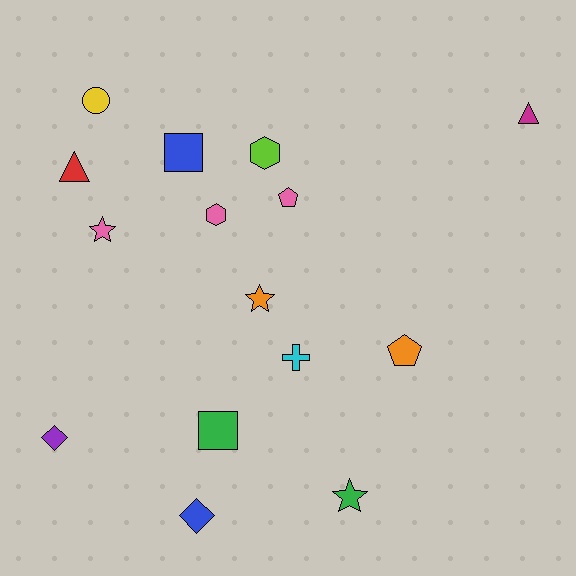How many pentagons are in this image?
There are 2 pentagons.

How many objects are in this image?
There are 15 objects.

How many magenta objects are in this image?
There is 1 magenta object.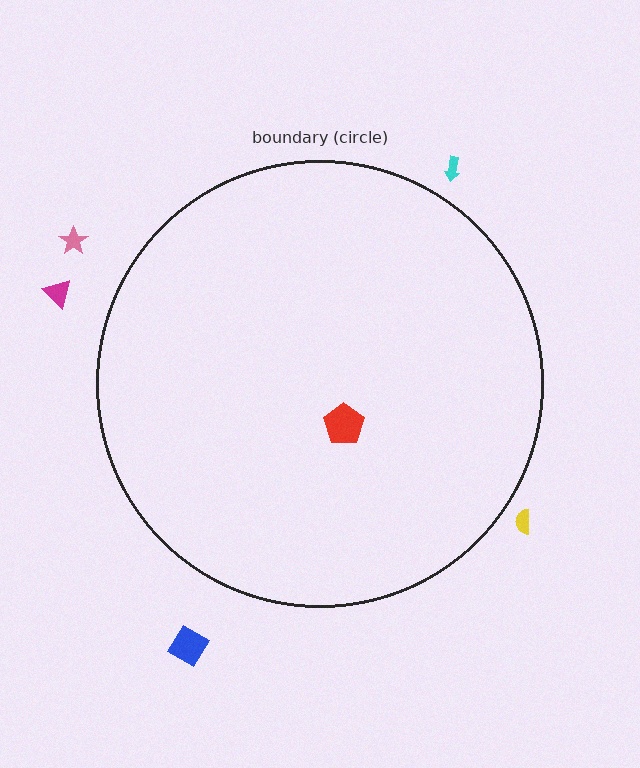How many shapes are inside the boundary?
1 inside, 5 outside.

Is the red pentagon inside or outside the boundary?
Inside.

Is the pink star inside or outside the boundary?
Outside.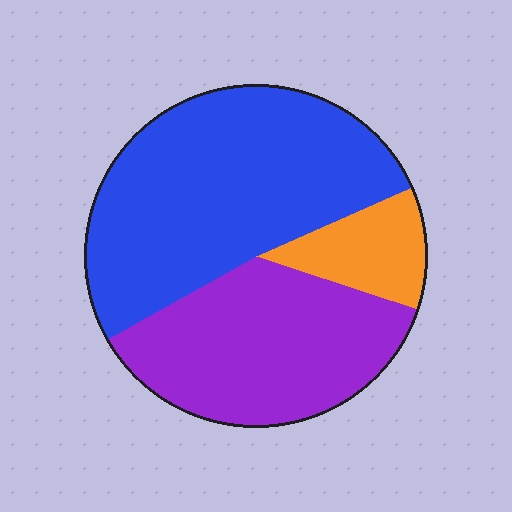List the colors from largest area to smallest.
From largest to smallest: blue, purple, orange.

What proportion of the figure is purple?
Purple covers 37% of the figure.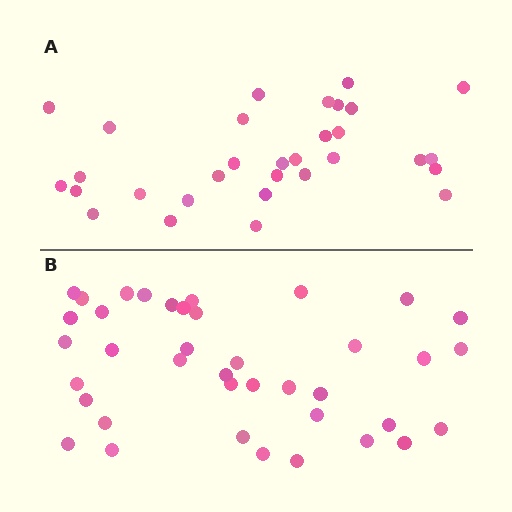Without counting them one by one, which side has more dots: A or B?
Region B (the bottom region) has more dots.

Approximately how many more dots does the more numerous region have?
Region B has roughly 8 or so more dots than region A.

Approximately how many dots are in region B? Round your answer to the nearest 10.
About 40 dots. (The exact count is 39, which rounds to 40.)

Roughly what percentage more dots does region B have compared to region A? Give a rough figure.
About 25% more.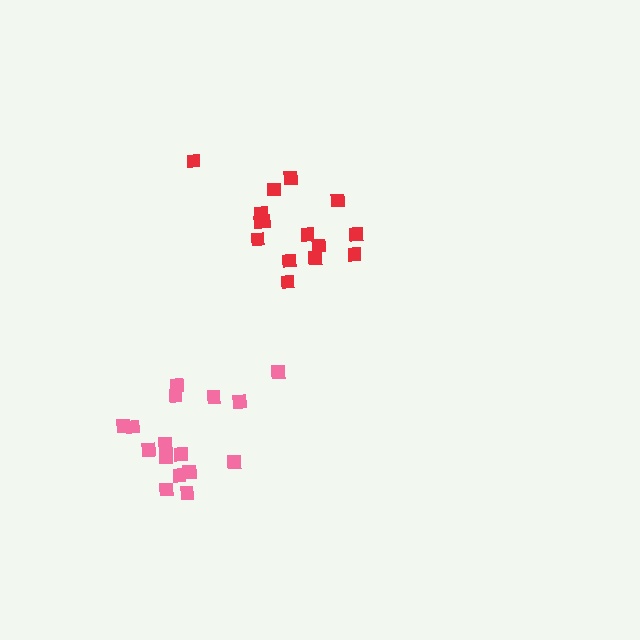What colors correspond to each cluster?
The clusters are colored: red, pink.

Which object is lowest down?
The pink cluster is bottommost.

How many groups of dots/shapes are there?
There are 2 groups.